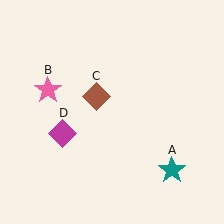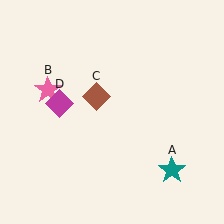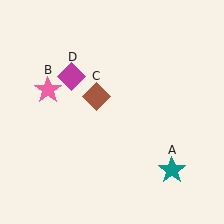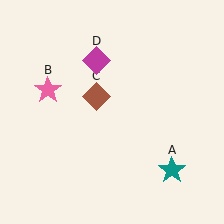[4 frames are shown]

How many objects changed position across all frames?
1 object changed position: magenta diamond (object D).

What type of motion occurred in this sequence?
The magenta diamond (object D) rotated clockwise around the center of the scene.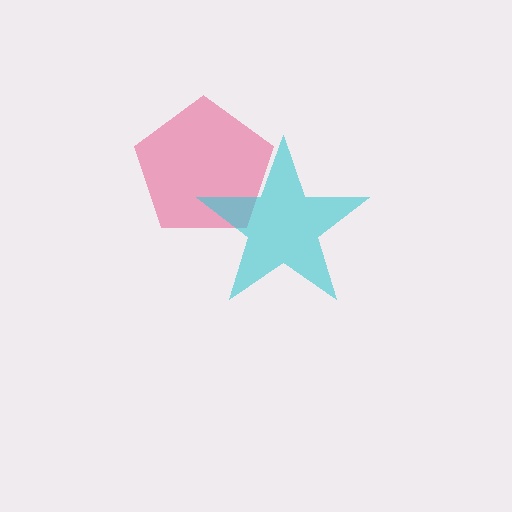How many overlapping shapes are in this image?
There are 2 overlapping shapes in the image.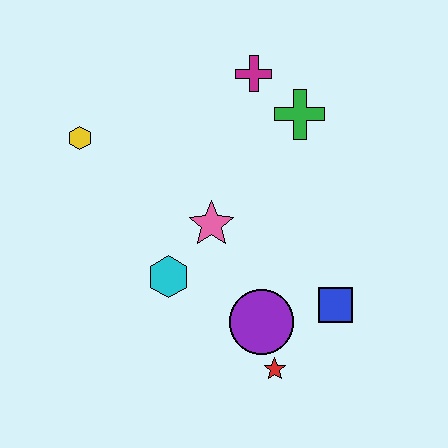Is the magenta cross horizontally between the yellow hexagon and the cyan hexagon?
No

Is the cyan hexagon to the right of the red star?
No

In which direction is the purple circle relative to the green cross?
The purple circle is below the green cross.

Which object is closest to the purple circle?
The red star is closest to the purple circle.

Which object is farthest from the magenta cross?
The red star is farthest from the magenta cross.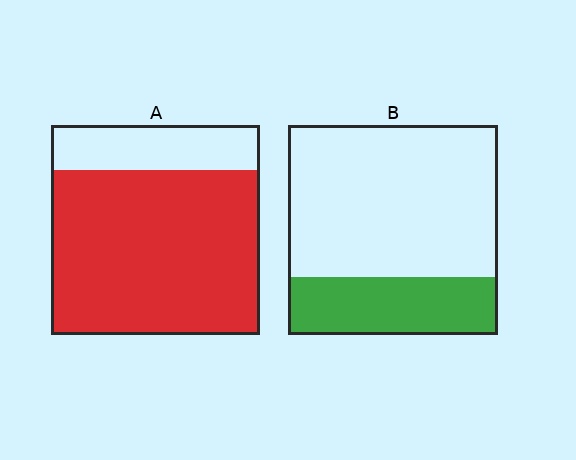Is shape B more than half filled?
No.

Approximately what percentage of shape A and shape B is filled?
A is approximately 80% and B is approximately 30%.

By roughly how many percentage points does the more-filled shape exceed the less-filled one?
By roughly 50 percentage points (A over B).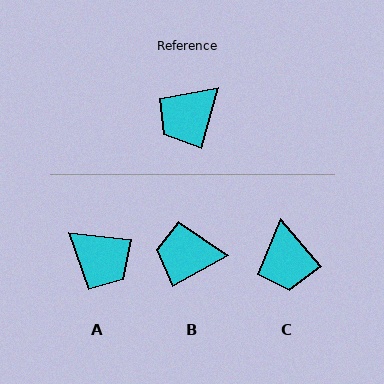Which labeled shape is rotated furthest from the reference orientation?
A, about 99 degrees away.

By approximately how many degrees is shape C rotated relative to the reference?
Approximately 56 degrees counter-clockwise.